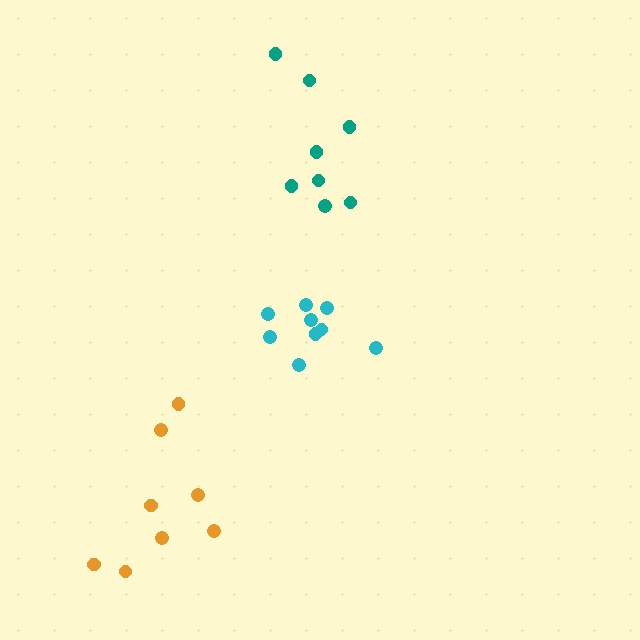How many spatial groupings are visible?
There are 3 spatial groupings.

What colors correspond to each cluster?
The clusters are colored: orange, cyan, teal.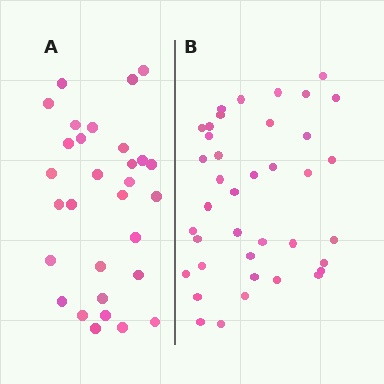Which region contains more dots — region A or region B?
Region B (the right region) has more dots.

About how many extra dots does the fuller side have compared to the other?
Region B has roughly 8 or so more dots than region A.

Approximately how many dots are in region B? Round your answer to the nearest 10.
About 40 dots. (The exact count is 39, which rounds to 40.)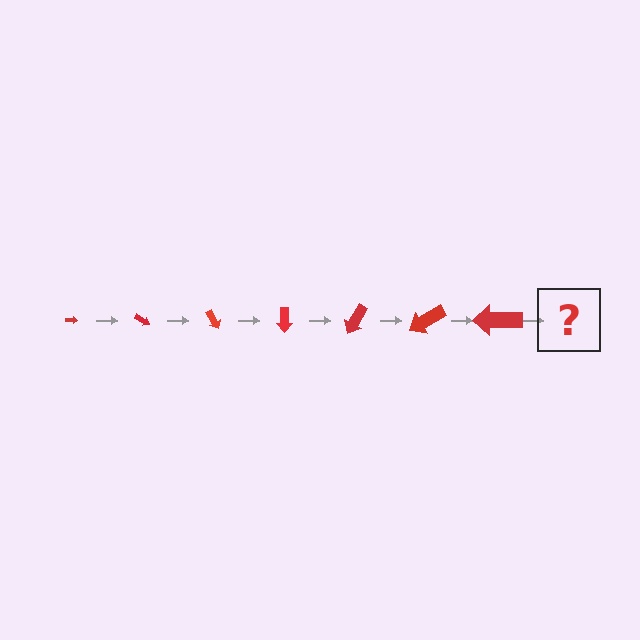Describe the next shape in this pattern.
It should be an arrow, larger than the previous one and rotated 210 degrees from the start.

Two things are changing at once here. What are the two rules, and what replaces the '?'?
The two rules are that the arrow grows larger each step and it rotates 30 degrees each step. The '?' should be an arrow, larger than the previous one and rotated 210 degrees from the start.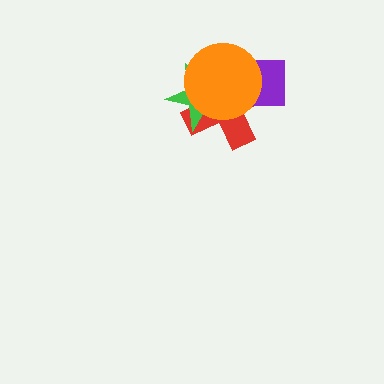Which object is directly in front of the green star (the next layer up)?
The purple rectangle is directly in front of the green star.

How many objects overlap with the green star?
3 objects overlap with the green star.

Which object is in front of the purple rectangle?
The orange circle is in front of the purple rectangle.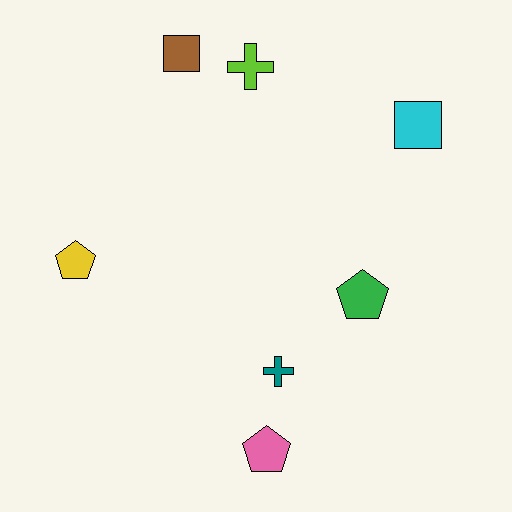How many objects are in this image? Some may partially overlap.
There are 7 objects.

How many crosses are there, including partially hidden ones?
There are 2 crosses.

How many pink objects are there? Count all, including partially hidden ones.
There is 1 pink object.